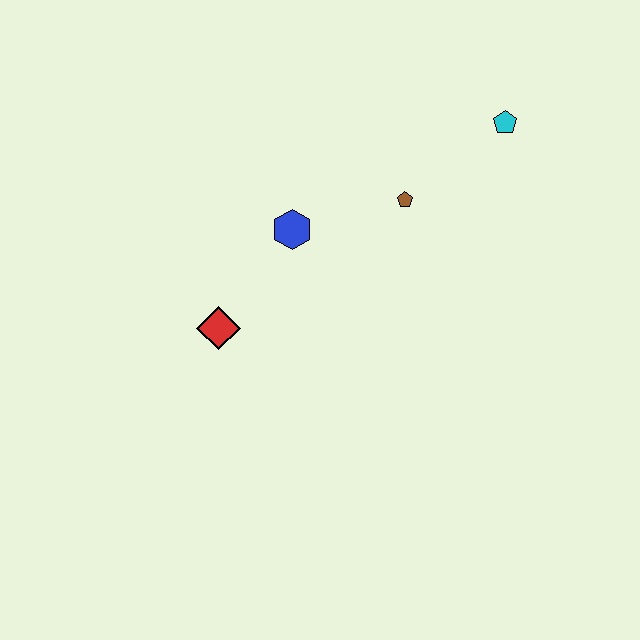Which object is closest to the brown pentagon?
The blue hexagon is closest to the brown pentagon.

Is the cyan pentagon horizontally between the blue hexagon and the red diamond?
No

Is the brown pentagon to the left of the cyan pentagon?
Yes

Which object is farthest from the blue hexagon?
The cyan pentagon is farthest from the blue hexagon.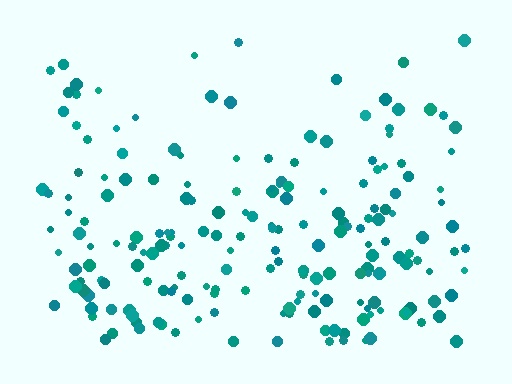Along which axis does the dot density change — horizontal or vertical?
Vertical.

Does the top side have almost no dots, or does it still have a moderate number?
Still a moderate number, just noticeably fewer than the bottom.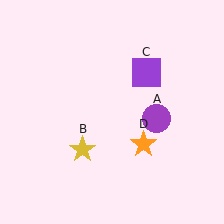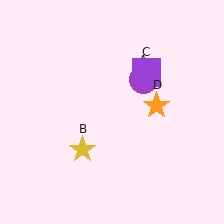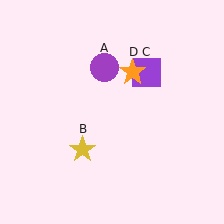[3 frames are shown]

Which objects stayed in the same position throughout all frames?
Yellow star (object B) and purple square (object C) remained stationary.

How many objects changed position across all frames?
2 objects changed position: purple circle (object A), orange star (object D).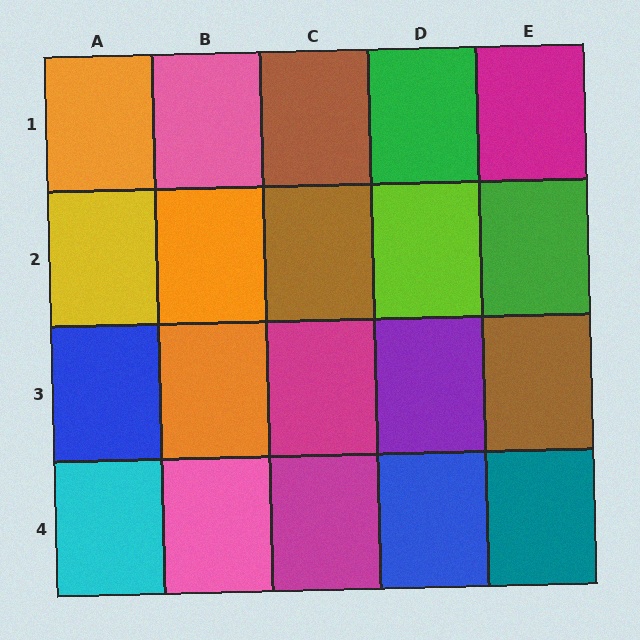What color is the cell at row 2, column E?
Green.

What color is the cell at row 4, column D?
Blue.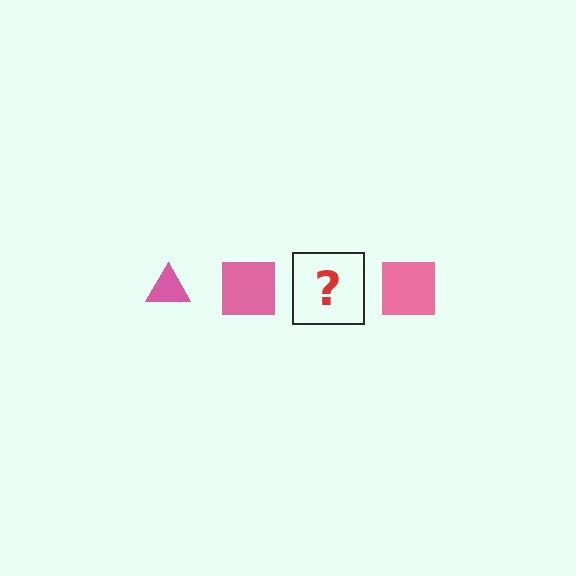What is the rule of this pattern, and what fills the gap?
The rule is that the pattern cycles through triangle, square shapes in pink. The gap should be filled with a pink triangle.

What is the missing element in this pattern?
The missing element is a pink triangle.